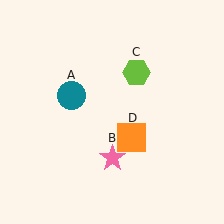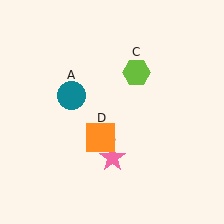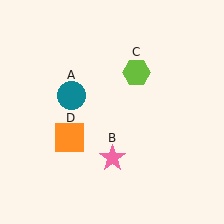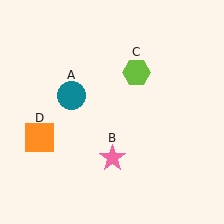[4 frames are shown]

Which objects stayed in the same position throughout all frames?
Teal circle (object A) and pink star (object B) and lime hexagon (object C) remained stationary.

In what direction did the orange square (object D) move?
The orange square (object D) moved left.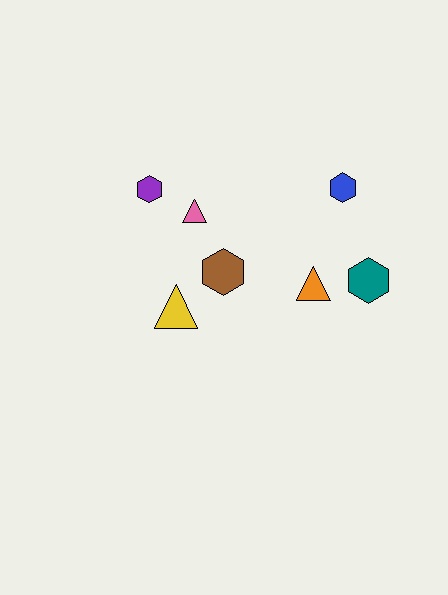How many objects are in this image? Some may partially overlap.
There are 7 objects.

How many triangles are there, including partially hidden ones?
There are 3 triangles.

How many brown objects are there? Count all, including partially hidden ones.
There is 1 brown object.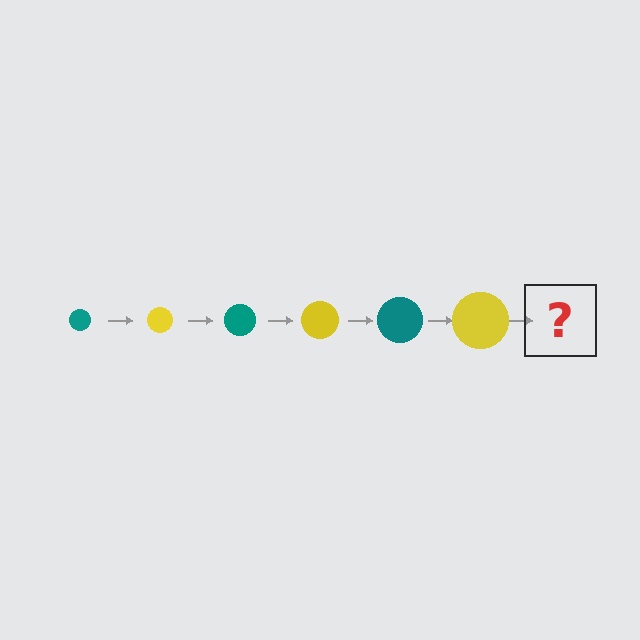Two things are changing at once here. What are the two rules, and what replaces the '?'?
The two rules are that the circle grows larger each step and the color cycles through teal and yellow. The '?' should be a teal circle, larger than the previous one.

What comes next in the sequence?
The next element should be a teal circle, larger than the previous one.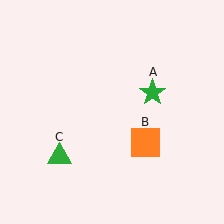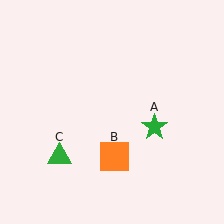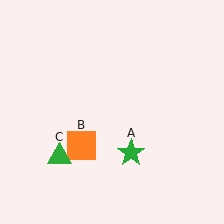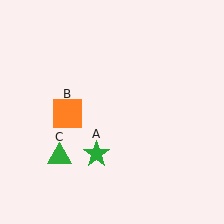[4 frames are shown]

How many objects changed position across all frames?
2 objects changed position: green star (object A), orange square (object B).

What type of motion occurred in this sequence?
The green star (object A), orange square (object B) rotated clockwise around the center of the scene.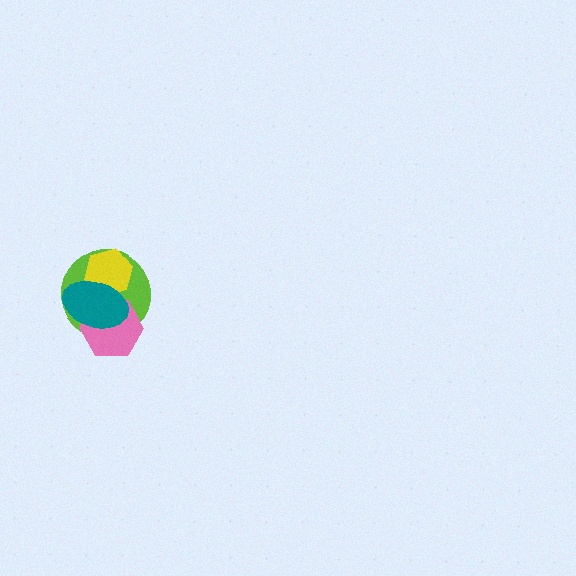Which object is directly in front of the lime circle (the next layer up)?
The pink hexagon is directly in front of the lime circle.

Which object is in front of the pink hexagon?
The teal ellipse is in front of the pink hexagon.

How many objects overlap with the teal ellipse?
3 objects overlap with the teal ellipse.